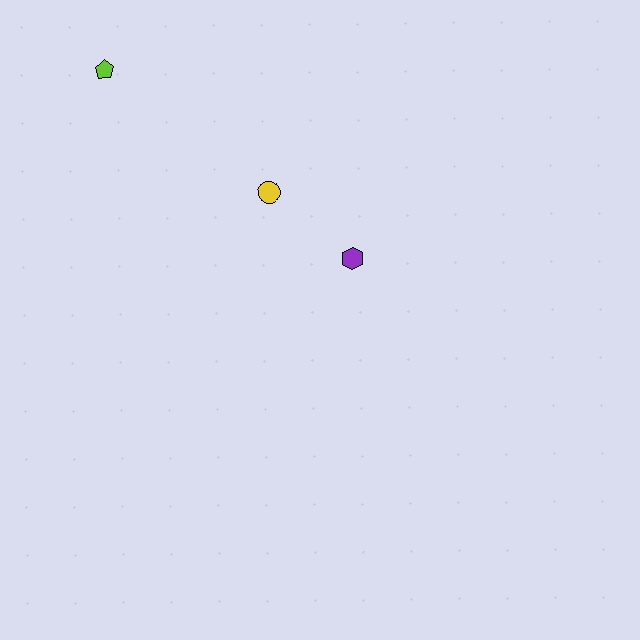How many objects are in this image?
There are 3 objects.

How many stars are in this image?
There are no stars.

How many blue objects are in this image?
There are no blue objects.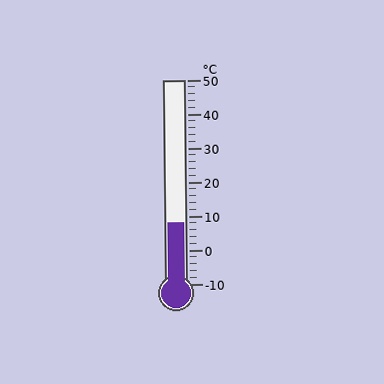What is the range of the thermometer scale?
The thermometer scale ranges from -10°C to 50°C.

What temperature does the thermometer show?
The thermometer shows approximately 8°C.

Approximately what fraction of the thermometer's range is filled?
The thermometer is filled to approximately 30% of its range.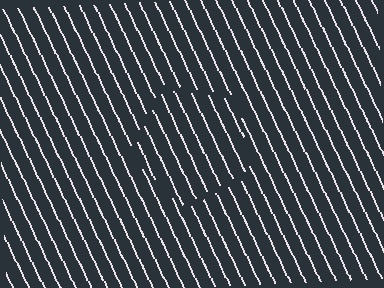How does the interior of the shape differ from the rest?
The interior of the shape contains the same grating, shifted by half a period — the contour is defined by the phase discontinuity where line-ends from the inner and outer gratings abut.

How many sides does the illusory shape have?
5 sides — the line-ends trace a pentagon.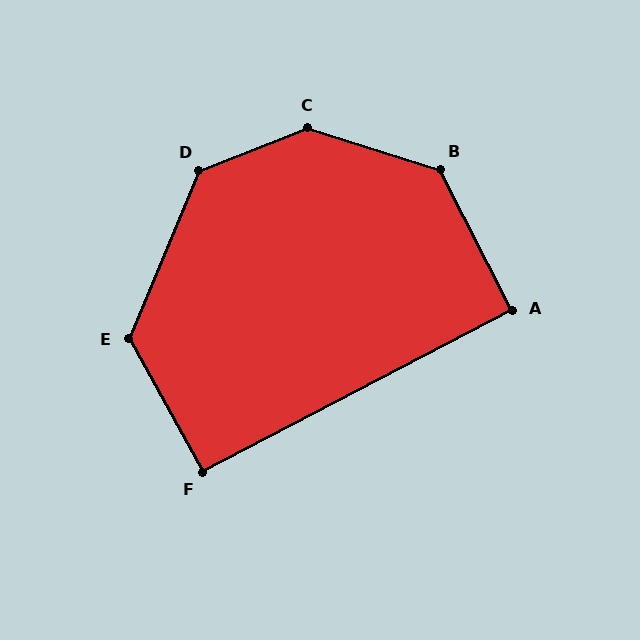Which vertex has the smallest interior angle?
A, at approximately 91 degrees.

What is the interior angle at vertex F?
Approximately 91 degrees (approximately right).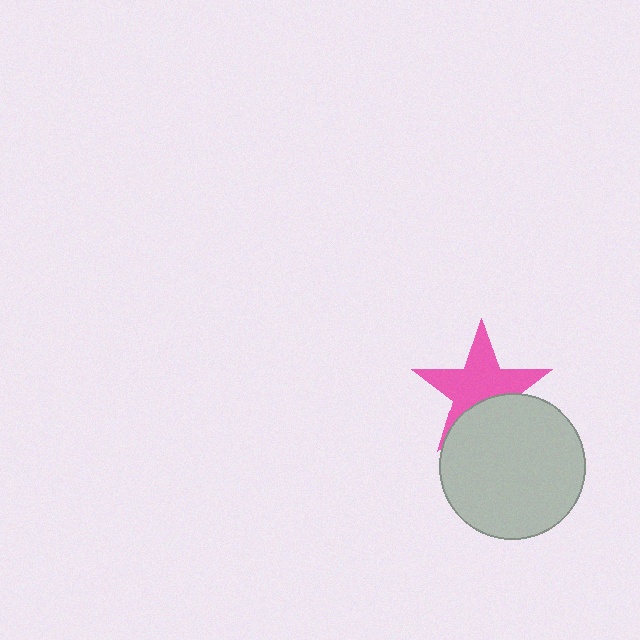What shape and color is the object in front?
The object in front is a light gray circle.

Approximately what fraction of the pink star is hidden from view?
Roughly 32% of the pink star is hidden behind the light gray circle.